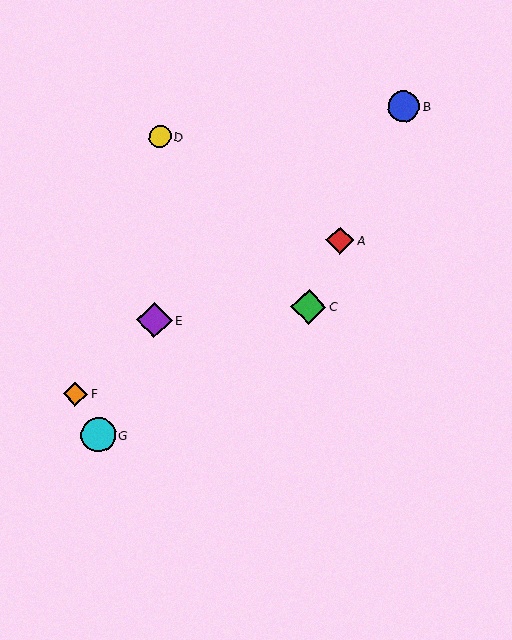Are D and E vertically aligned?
Yes, both are at x≈160.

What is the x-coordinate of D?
Object D is at x≈160.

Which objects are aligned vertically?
Objects D, E are aligned vertically.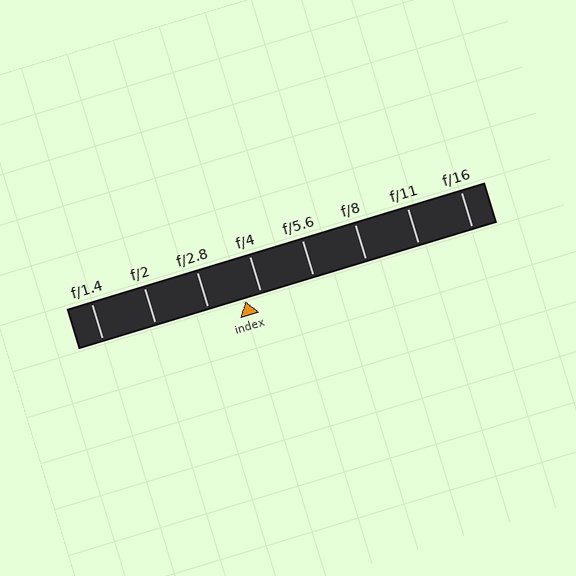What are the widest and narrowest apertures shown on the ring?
The widest aperture shown is f/1.4 and the narrowest is f/16.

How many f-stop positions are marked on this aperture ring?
There are 8 f-stop positions marked.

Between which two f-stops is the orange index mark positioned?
The index mark is between f/2.8 and f/4.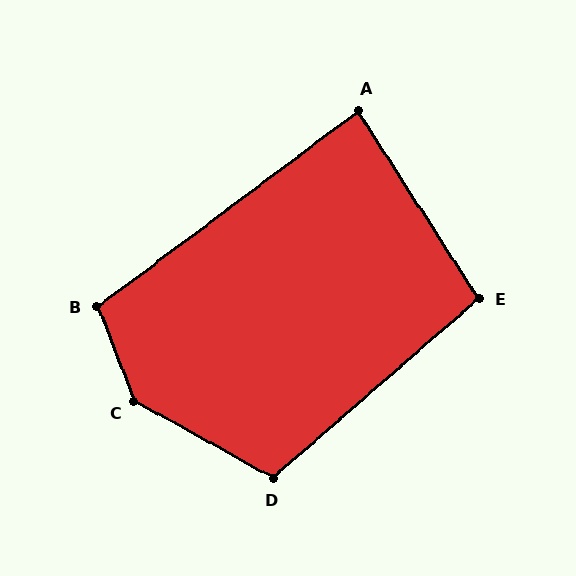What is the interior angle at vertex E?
Approximately 99 degrees (obtuse).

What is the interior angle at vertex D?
Approximately 110 degrees (obtuse).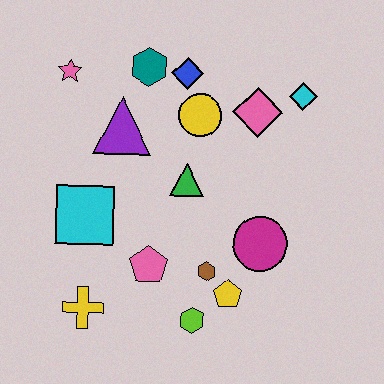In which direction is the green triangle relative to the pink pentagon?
The green triangle is above the pink pentagon.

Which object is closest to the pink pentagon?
The brown hexagon is closest to the pink pentagon.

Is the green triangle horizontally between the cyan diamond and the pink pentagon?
Yes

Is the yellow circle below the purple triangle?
No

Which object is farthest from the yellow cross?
The cyan diamond is farthest from the yellow cross.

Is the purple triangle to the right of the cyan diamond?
No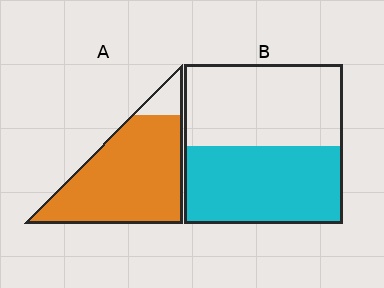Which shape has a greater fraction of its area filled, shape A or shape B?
Shape A.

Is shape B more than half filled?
Roughly half.